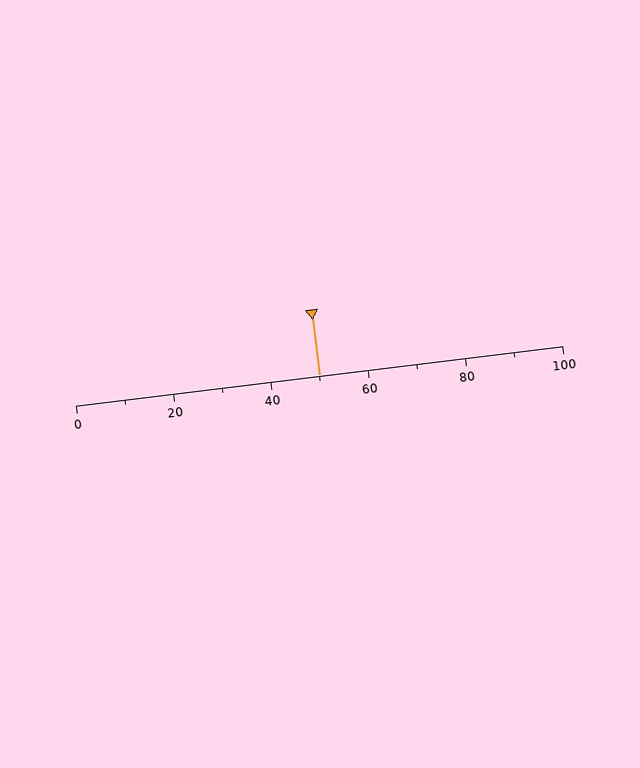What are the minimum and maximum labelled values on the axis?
The axis runs from 0 to 100.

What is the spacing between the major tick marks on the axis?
The major ticks are spaced 20 apart.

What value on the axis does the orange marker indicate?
The marker indicates approximately 50.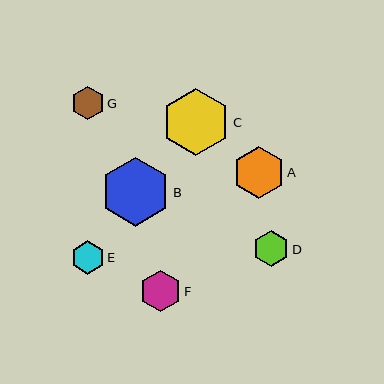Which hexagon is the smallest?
Hexagon E is the smallest with a size of approximately 33 pixels.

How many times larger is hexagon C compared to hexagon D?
Hexagon C is approximately 1.9 times the size of hexagon D.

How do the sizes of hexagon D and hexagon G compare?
Hexagon D and hexagon G are approximately the same size.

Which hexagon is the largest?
Hexagon B is the largest with a size of approximately 69 pixels.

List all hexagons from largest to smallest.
From largest to smallest: B, C, A, F, D, G, E.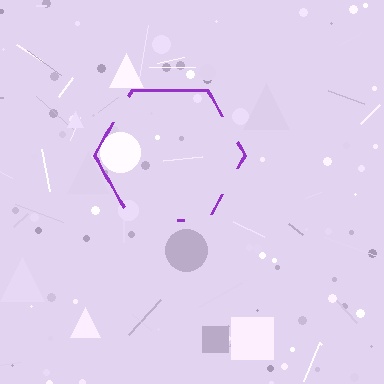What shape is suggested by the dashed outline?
The dashed outline suggests a hexagon.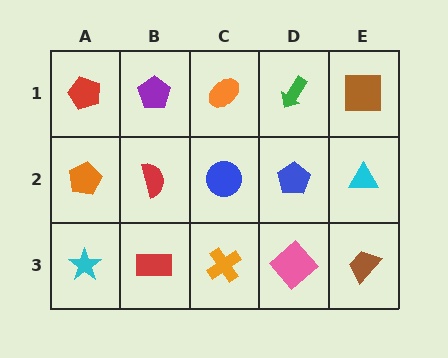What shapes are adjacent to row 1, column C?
A blue circle (row 2, column C), a purple pentagon (row 1, column B), a green arrow (row 1, column D).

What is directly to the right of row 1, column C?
A green arrow.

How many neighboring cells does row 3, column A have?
2.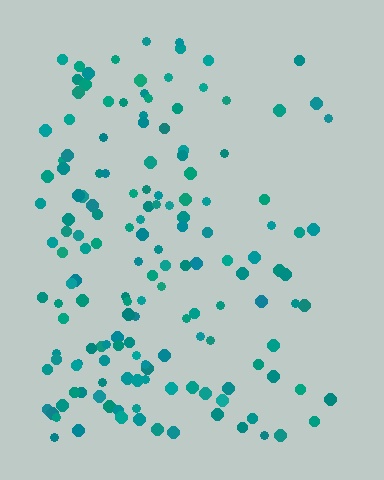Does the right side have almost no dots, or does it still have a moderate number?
Still a moderate number, just noticeably fewer than the left.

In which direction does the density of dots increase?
From right to left, with the left side densest.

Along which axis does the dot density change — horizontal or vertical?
Horizontal.